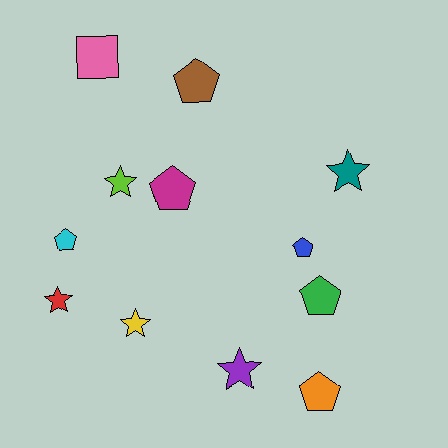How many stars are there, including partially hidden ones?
There are 5 stars.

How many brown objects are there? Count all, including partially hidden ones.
There is 1 brown object.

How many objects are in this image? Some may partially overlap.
There are 12 objects.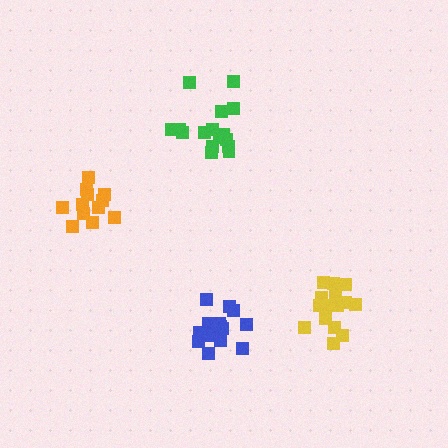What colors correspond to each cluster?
The clusters are colored: blue, green, yellow, orange.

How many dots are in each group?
Group 1: 16 dots, Group 2: 16 dots, Group 3: 15 dots, Group 4: 12 dots (59 total).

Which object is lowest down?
The blue cluster is bottommost.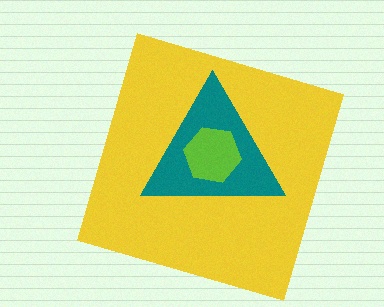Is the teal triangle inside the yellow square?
Yes.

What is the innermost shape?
The lime hexagon.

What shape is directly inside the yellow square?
The teal triangle.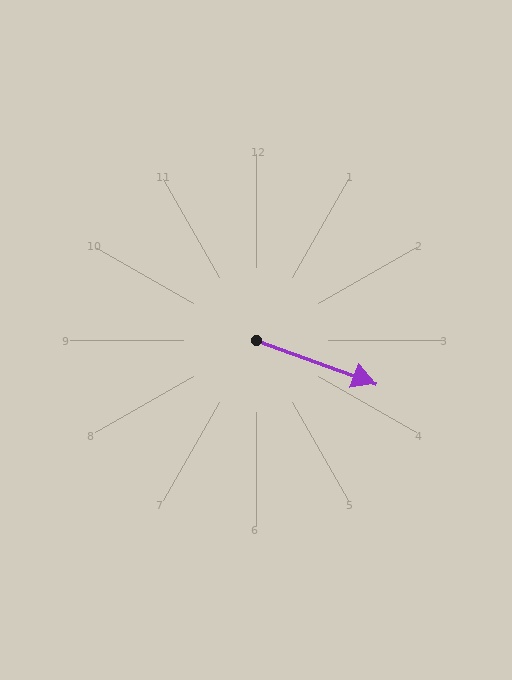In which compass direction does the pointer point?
East.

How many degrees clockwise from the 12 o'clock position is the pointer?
Approximately 110 degrees.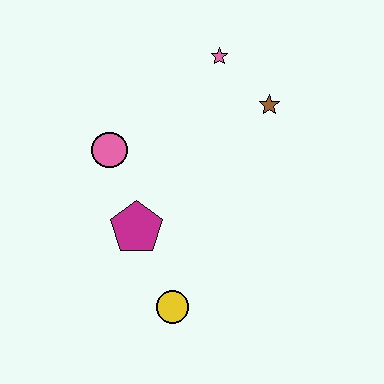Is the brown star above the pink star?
No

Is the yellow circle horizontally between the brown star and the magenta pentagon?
Yes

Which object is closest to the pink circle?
The magenta pentagon is closest to the pink circle.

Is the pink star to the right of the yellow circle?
Yes